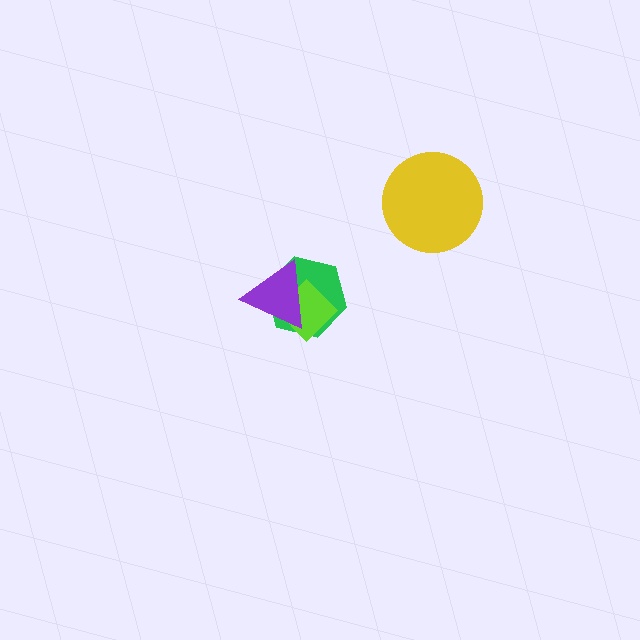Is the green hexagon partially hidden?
Yes, it is partially covered by another shape.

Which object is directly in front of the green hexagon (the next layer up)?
The lime diamond is directly in front of the green hexagon.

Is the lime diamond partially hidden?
Yes, it is partially covered by another shape.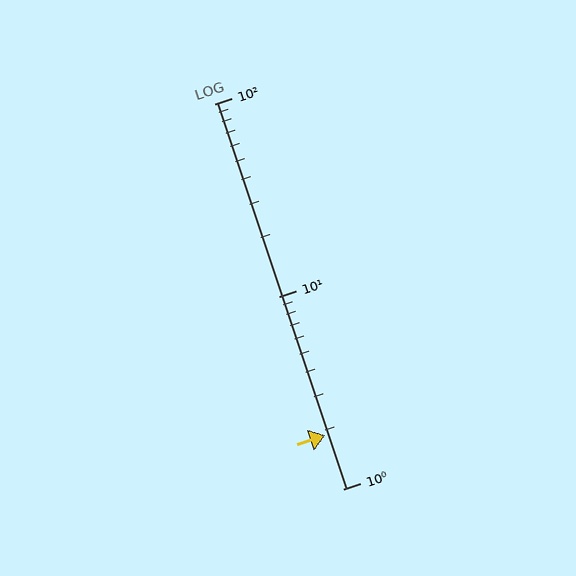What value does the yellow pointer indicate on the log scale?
The pointer indicates approximately 1.9.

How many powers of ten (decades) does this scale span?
The scale spans 2 decades, from 1 to 100.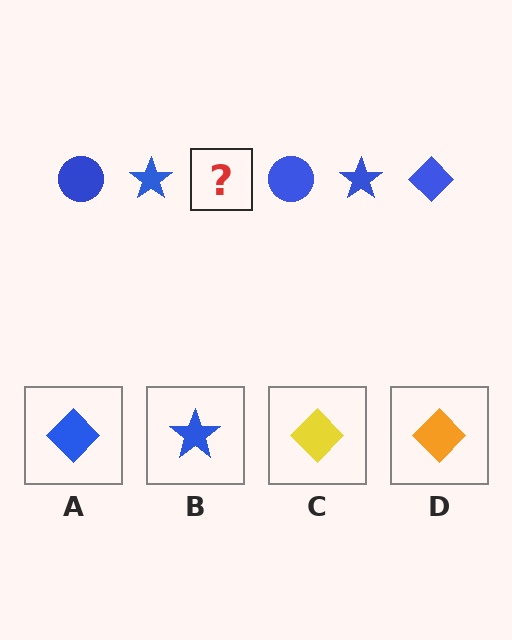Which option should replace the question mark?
Option A.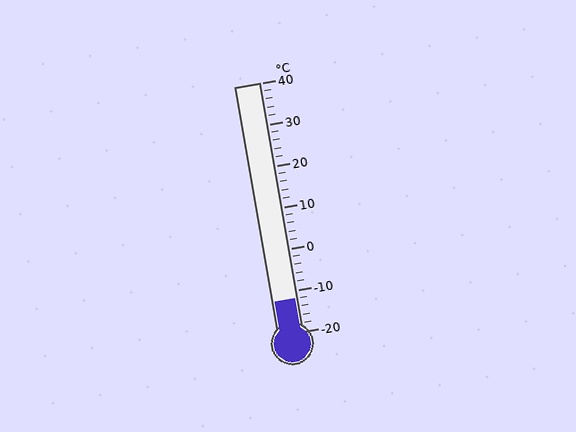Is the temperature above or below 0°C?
The temperature is below 0°C.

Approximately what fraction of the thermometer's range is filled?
The thermometer is filled to approximately 15% of its range.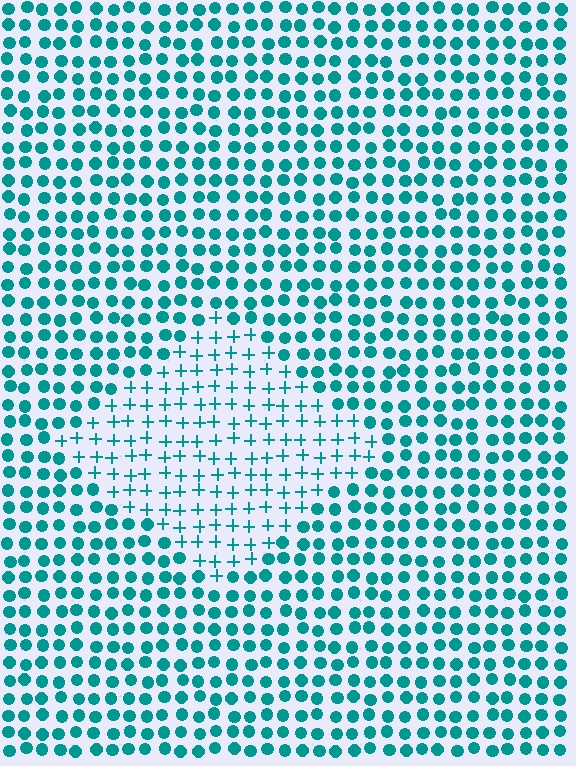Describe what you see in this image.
The image is filled with small teal elements arranged in a uniform grid. A diamond-shaped region contains plus signs, while the surrounding area contains circles. The boundary is defined purely by the change in element shape.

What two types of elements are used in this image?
The image uses plus signs inside the diamond region and circles outside it.